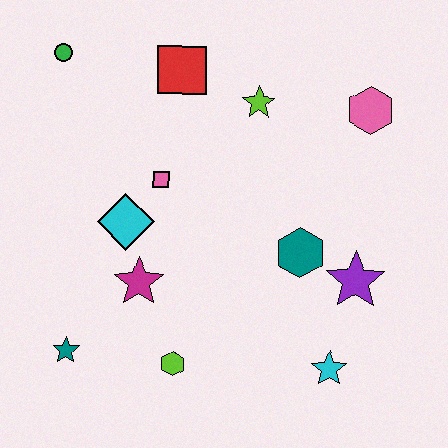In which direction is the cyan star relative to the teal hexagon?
The cyan star is below the teal hexagon.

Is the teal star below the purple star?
Yes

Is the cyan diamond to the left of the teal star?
No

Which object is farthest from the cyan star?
The green circle is farthest from the cyan star.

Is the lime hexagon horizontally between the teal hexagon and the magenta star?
Yes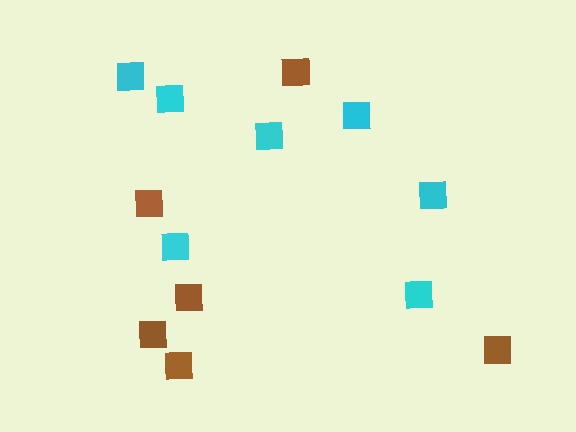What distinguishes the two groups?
There are 2 groups: one group of brown squares (6) and one group of cyan squares (7).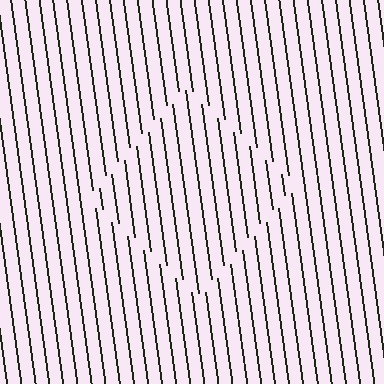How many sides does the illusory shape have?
4 sides — the line-ends trace a square.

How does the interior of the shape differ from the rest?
The interior of the shape contains the same grating, shifted by half a period — the contour is defined by the phase discontinuity where line-ends from the inner and outer gratings abut.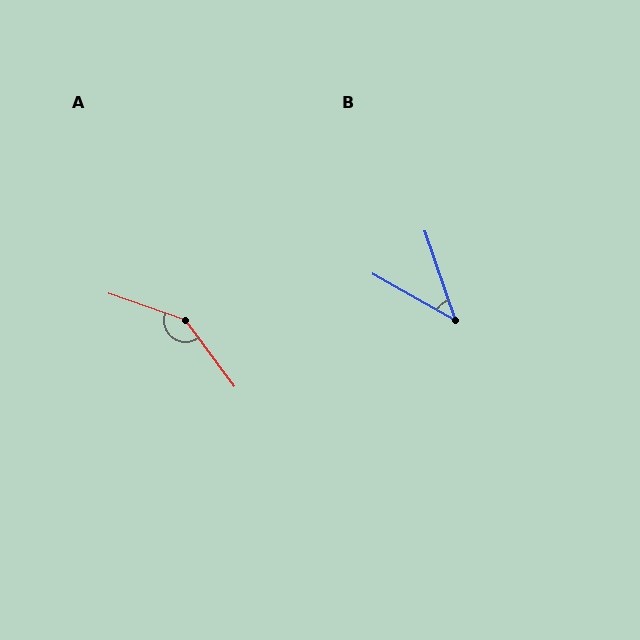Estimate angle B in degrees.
Approximately 42 degrees.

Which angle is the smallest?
B, at approximately 42 degrees.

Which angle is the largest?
A, at approximately 146 degrees.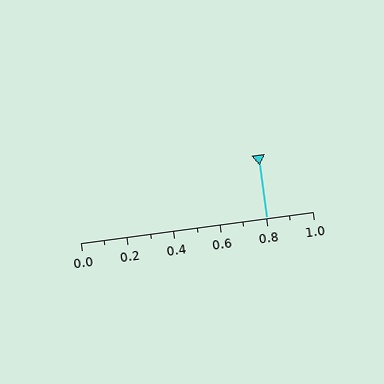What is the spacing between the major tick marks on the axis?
The major ticks are spaced 0.2 apart.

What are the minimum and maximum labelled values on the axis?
The axis runs from 0.0 to 1.0.